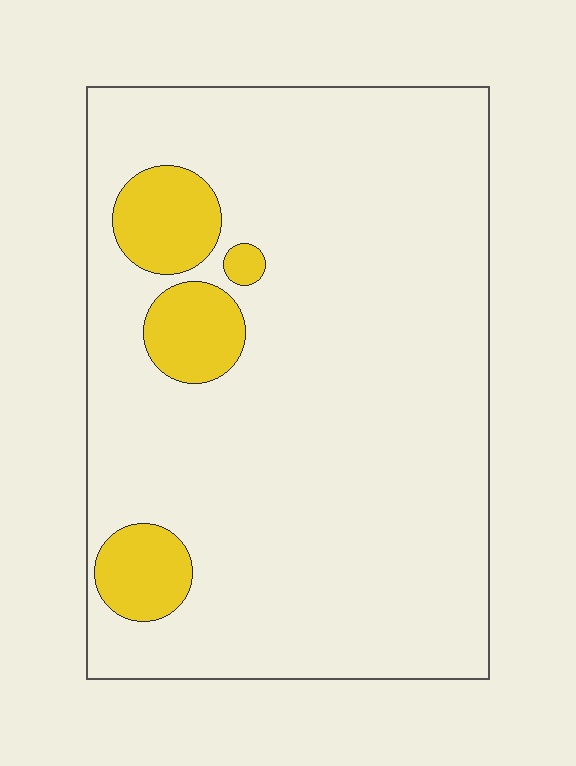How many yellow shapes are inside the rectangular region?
4.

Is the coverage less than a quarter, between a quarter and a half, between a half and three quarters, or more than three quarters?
Less than a quarter.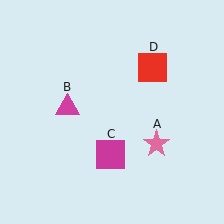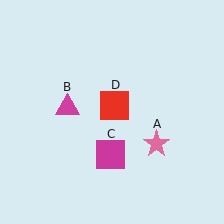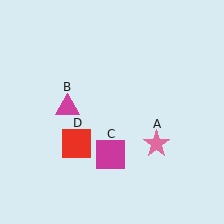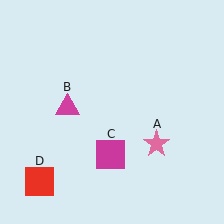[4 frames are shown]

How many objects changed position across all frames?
1 object changed position: red square (object D).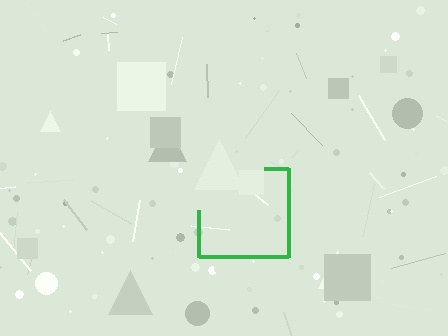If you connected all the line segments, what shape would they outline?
They would outline a square.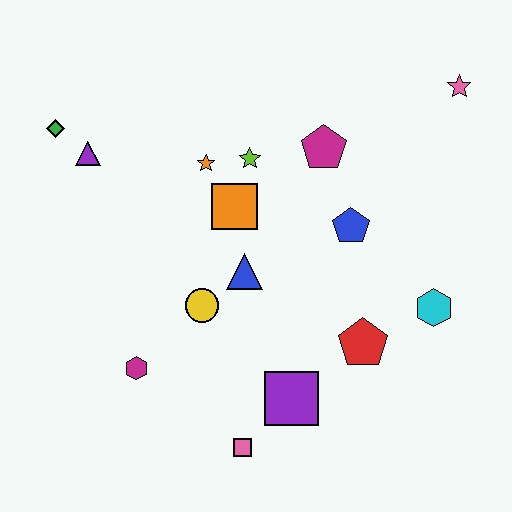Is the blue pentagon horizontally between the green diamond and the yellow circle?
No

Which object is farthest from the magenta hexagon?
The pink star is farthest from the magenta hexagon.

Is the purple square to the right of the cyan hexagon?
No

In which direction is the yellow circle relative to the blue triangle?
The yellow circle is to the left of the blue triangle.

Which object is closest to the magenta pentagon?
The lime star is closest to the magenta pentagon.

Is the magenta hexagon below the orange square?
Yes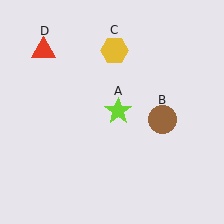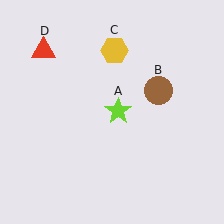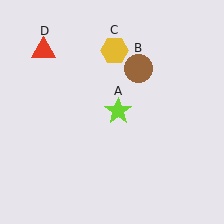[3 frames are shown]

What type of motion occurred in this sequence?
The brown circle (object B) rotated counterclockwise around the center of the scene.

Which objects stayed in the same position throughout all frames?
Lime star (object A) and yellow hexagon (object C) and red triangle (object D) remained stationary.